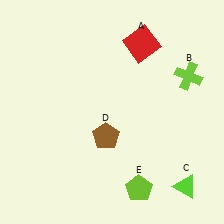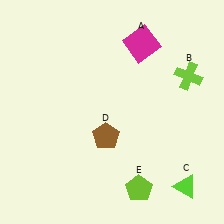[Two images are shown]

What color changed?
The square (A) changed from red in Image 1 to magenta in Image 2.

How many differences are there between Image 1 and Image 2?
There is 1 difference between the two images.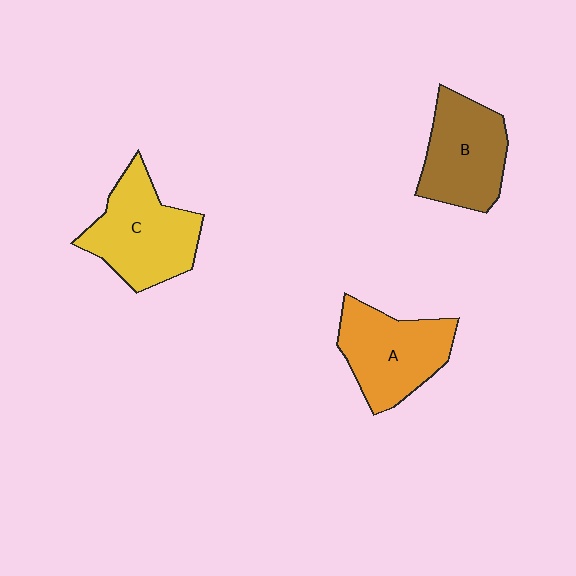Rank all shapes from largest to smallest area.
From largest to smallest: C (yellow), A (orange), B (brown).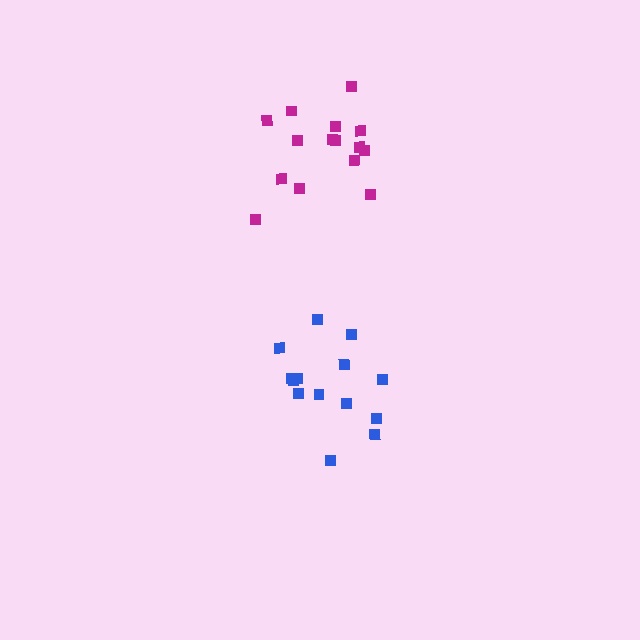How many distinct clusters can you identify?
There are 2 distinct clusters.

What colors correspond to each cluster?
The clusters are colored: blue, magenta.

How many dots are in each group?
Group 1: 14 dots, Group 2: 15 dots (29 total).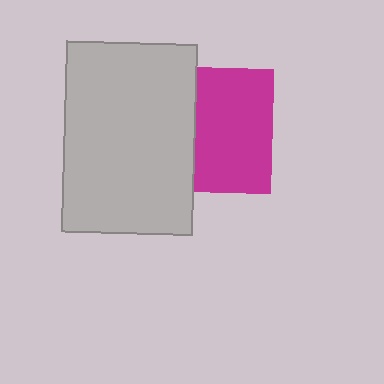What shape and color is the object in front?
The object in front is a light gray rectangle.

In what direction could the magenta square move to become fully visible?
The magenta square could move right. That would shift it out from behind the light gray rectangle entirely.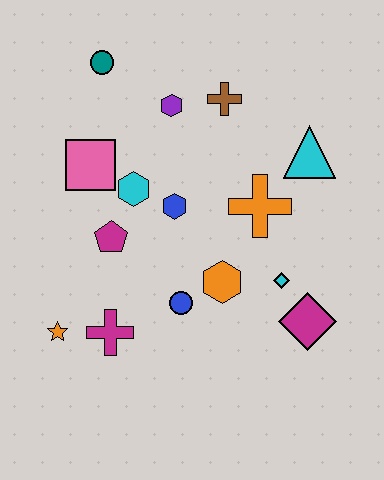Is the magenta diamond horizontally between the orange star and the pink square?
No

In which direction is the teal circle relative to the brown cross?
The teal circle is to the left of the brown cross.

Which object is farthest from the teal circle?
The magenta diamond is farthest from the teal circle.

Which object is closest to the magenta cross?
The orange star is closest to the magenta cross.